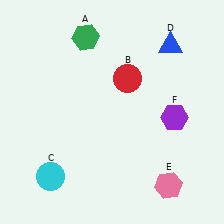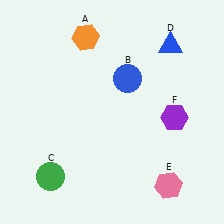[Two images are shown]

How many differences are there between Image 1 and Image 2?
There are 3 differences between the two images.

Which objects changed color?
A changed from green to orange. B changed from red to blue. C changed from cyan to green.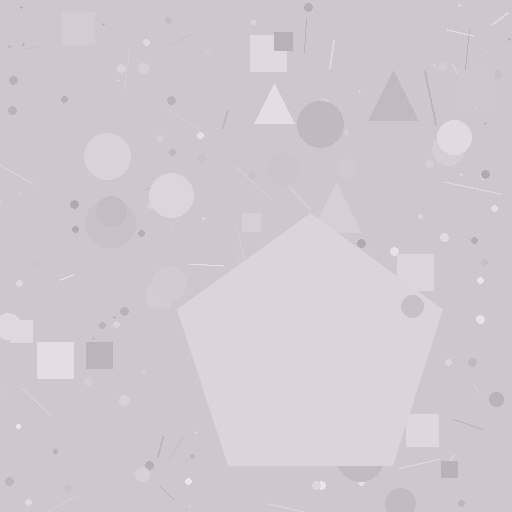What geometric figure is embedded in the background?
A pentagon is embedded in the background.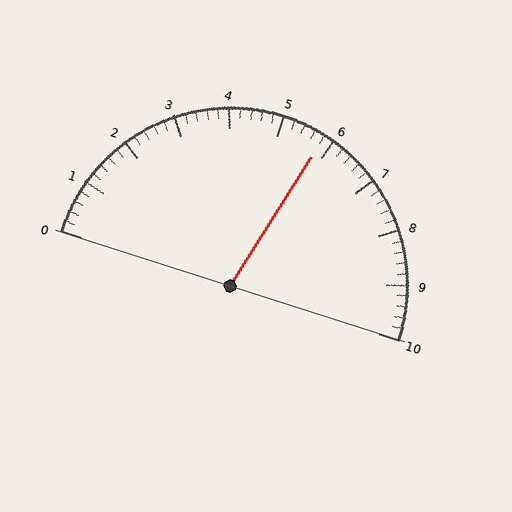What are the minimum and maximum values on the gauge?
The gauge ranges from 0 to 10.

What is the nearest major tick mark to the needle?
The nearest major tick mark is 6.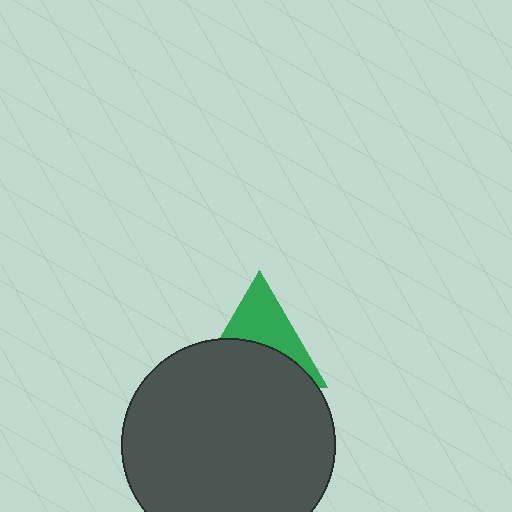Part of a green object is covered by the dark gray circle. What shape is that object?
It is a triangle.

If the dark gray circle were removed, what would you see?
You would see the complete green triangle.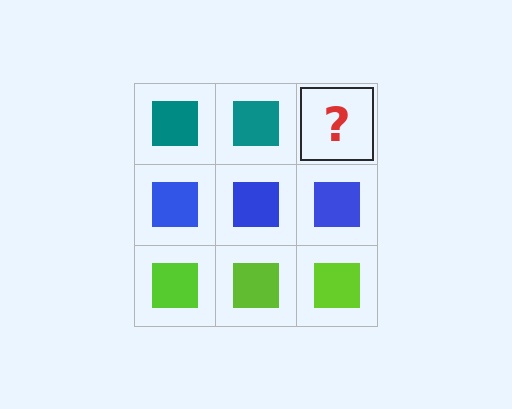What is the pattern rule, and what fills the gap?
The rule is that each row has a consistent color. The gap should be filled with a teal square.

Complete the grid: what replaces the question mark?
The question mark should be replaced with a teal square.